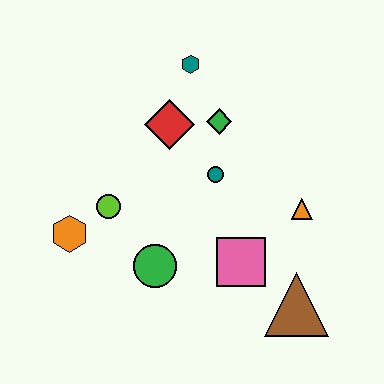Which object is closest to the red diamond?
The green diamond is closest to the red diamond.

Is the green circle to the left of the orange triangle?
Yes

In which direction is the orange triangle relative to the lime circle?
The orange triangle is to the right of the lime circle.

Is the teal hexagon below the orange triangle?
No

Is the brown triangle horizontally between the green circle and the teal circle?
No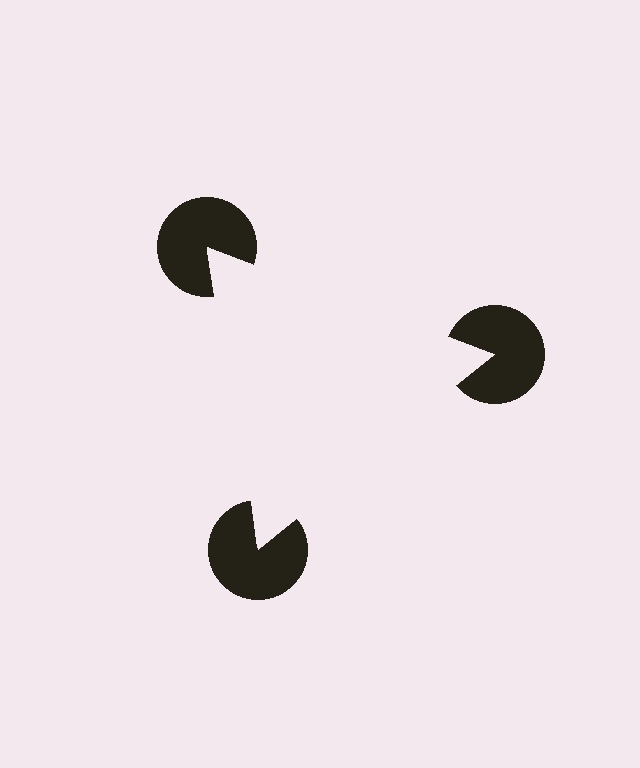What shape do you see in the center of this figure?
An illusory triangle — its edges are inferred from the aligned wedge cuts in the pac-man discs, not physically drawn.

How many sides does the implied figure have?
3 sides.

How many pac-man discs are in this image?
There are 3 — one at each vertex of the illusory triangle.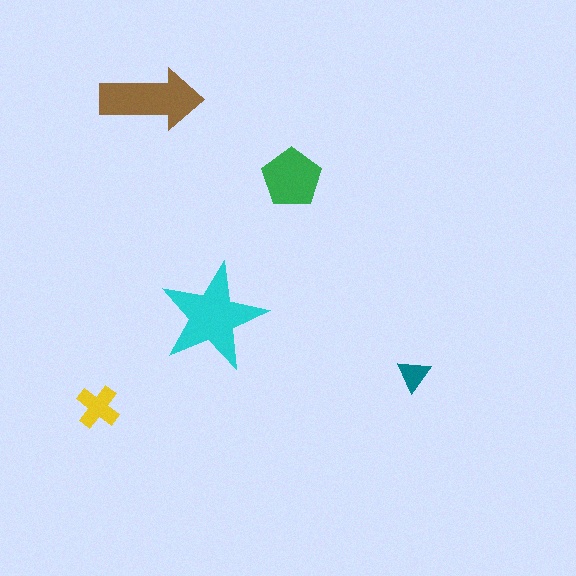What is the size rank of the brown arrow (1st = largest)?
2nd.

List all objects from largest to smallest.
The cyan star, the brown arrow, the green pentagon, the yellow cross, the teal triangle.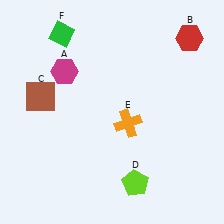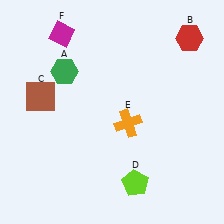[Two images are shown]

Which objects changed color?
A changed from magenta to green. F changed from green to magenta.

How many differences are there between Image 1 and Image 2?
There are 2 differences between the two images.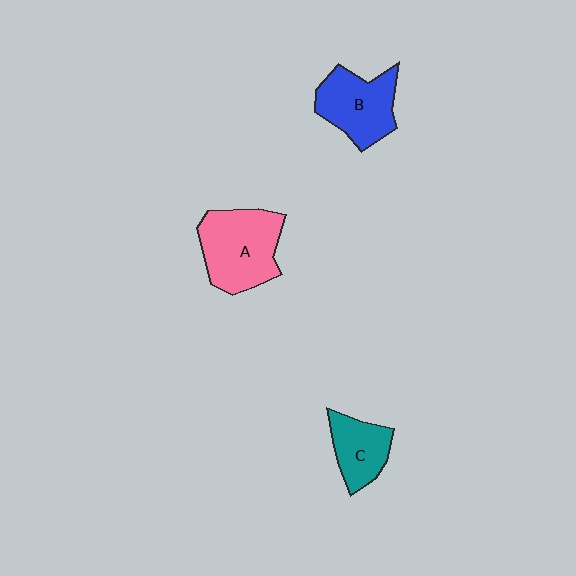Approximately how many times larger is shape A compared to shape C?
Approximately 1.7 times.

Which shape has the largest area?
Shape A (pink).